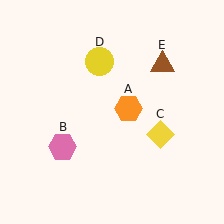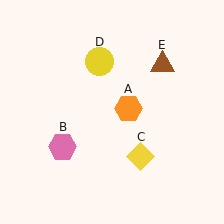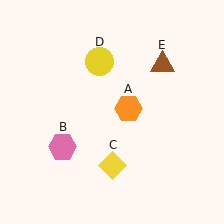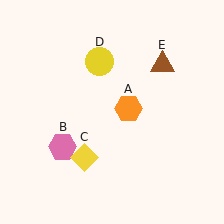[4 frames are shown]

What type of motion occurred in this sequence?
The yellow diamond (object C) rotated clockwise around the center of the scene.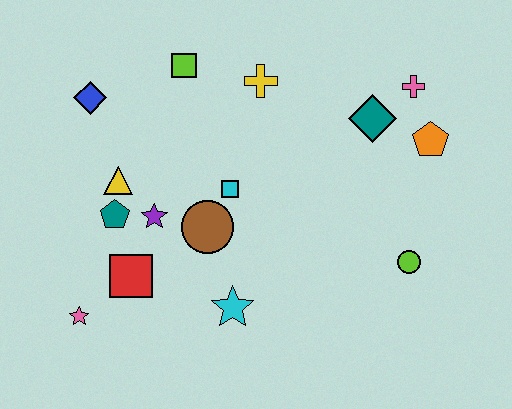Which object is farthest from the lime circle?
The blue diamond is farthest from the lime circle.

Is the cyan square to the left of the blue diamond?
No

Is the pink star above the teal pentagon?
No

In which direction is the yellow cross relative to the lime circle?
The yellow cross is above the lime circle.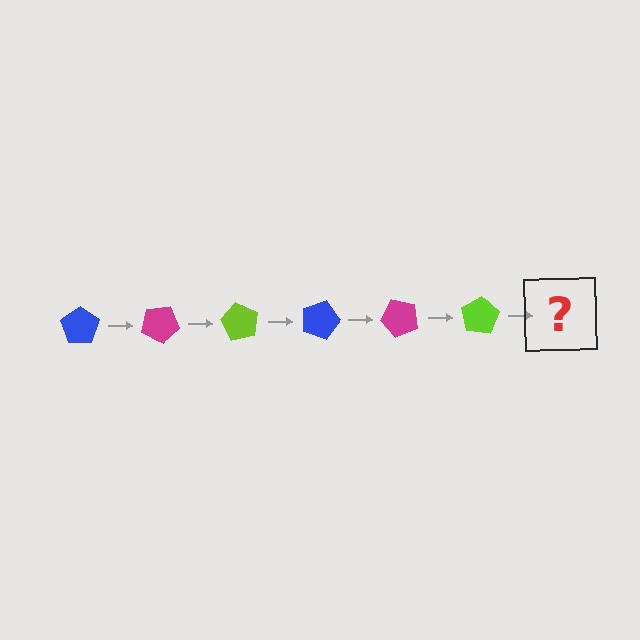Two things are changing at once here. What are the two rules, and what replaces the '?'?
The two rules are that it rotates 30 degrees each step and the color cycles through blue, magenta, and lime. The '?' should be a blue pentagon, rotated 180 degrees from the start.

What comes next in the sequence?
The next element should be a blue pentagon, rotated 180 degrees from the start.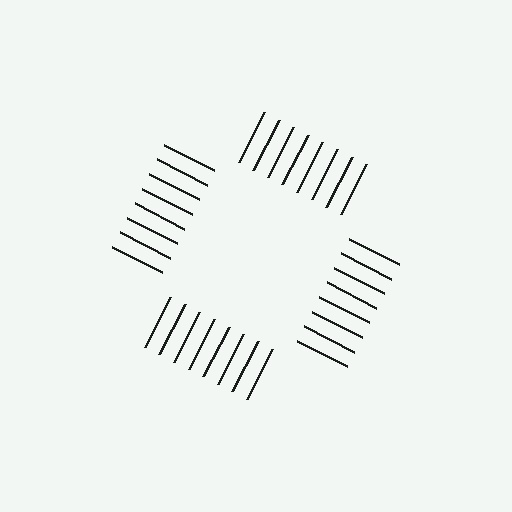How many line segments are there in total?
32 — 8 along each of the 4 edges.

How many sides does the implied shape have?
4 sides — the line-ends trace a square.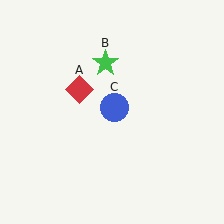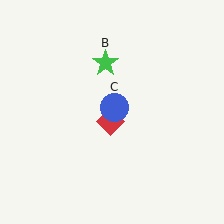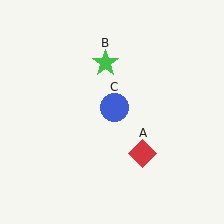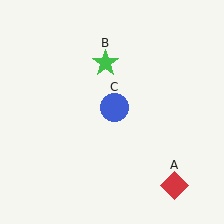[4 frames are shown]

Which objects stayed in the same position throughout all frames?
Green star (object B) and blue circle (object C) remained stationary.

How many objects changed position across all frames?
1 object changed position: red diamond (object A).